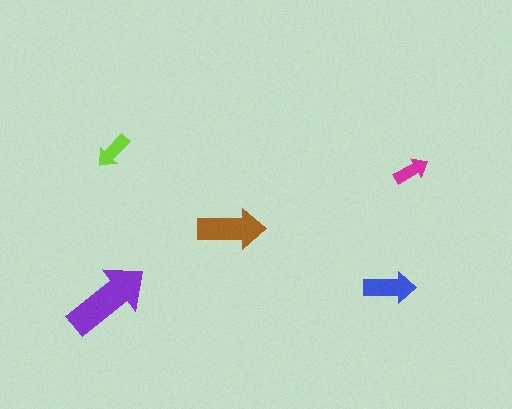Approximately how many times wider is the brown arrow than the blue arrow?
About 1.5 times wider.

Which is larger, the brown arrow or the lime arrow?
The brown one.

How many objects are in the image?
There are 5 objects in the image.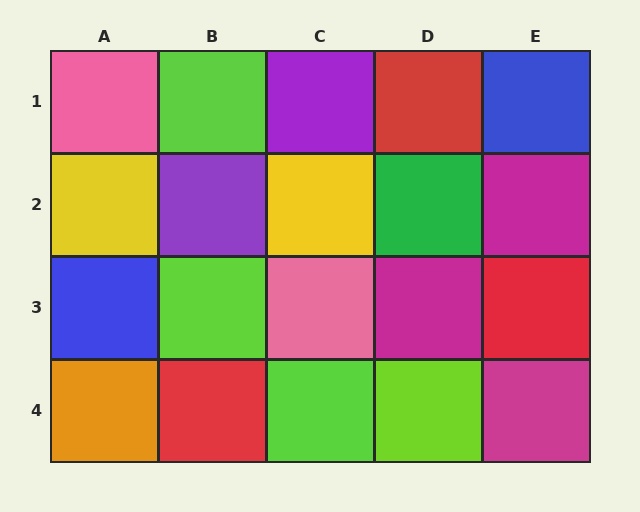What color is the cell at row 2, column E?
Magenta.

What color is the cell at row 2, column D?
Green.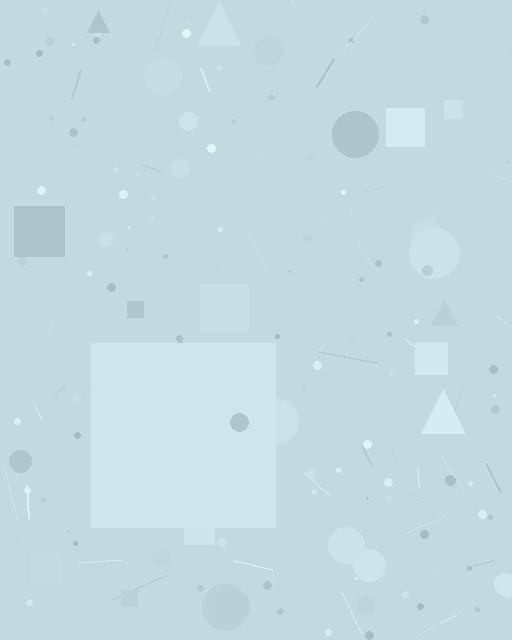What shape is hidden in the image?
A square is hidden in the image.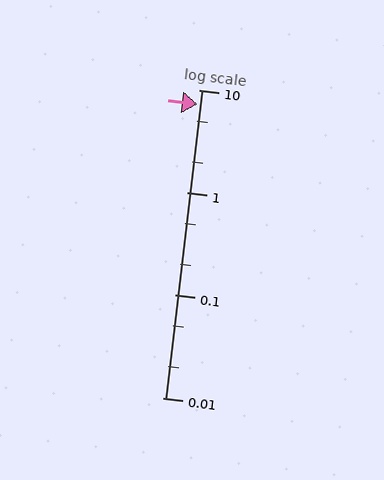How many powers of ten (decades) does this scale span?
The scale spans 3 decades, from 0.01 to 10.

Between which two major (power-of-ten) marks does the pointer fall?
The pointer is between 1 and 10.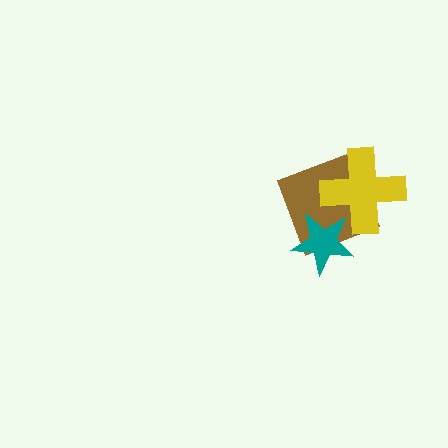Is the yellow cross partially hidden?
No, no other shape covers it.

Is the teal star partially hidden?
Yes, it is partially covered by another shape.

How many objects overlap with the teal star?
2 objects overlap with the teal star.